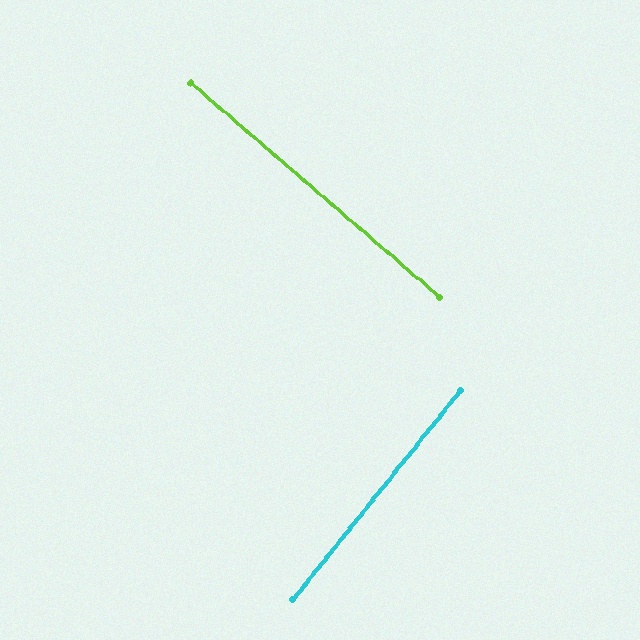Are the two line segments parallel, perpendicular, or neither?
Perpendicular — they meet at approximately 88°.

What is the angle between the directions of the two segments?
Approximately 88 degrees.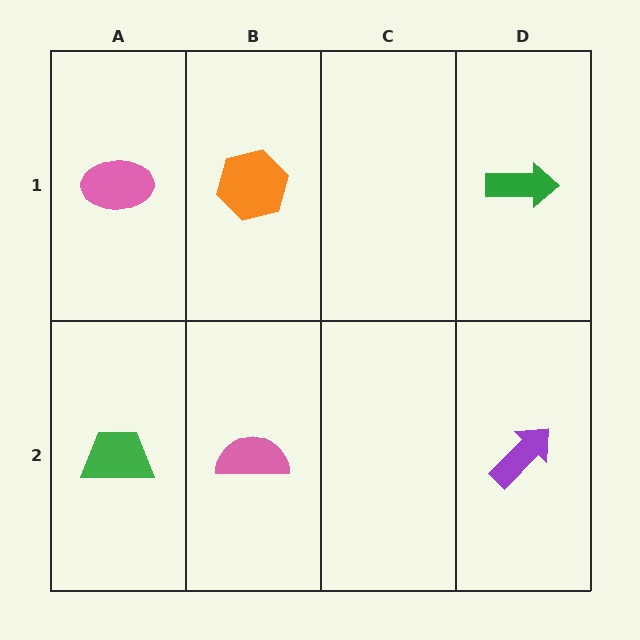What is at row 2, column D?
A purple arrow.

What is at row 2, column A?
A green trapezoid.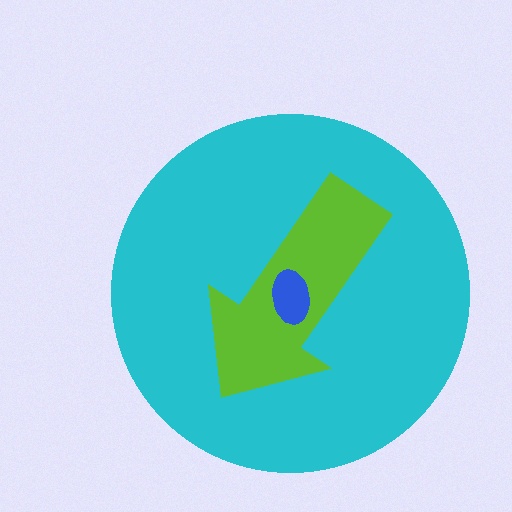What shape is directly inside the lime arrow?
The blue ellipse.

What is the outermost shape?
The cyan circle.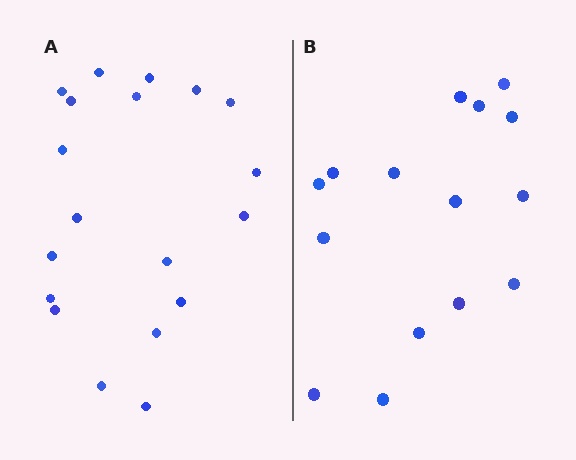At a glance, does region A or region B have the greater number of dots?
Region A (the left region) has more dots.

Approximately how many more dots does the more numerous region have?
Region A has about 4 more dots than region B.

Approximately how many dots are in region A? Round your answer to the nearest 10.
About 20 dots. (The exact count is 19, which rounds to 20.)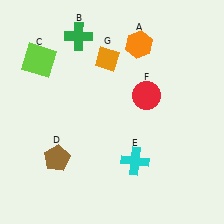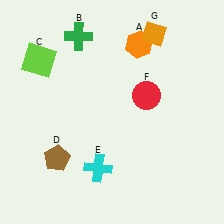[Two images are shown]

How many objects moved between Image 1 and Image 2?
2 objects moved between the two images.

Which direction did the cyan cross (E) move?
The cyan cross (E) moved left.